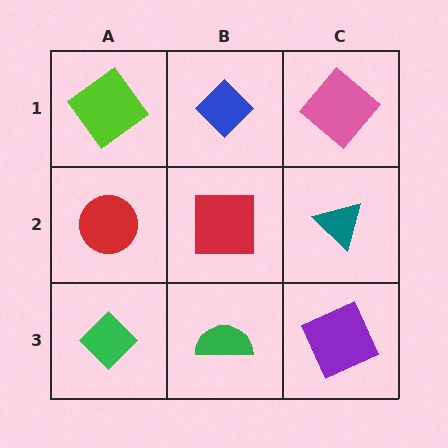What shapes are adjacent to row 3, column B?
A red square (row 2, column B), a green diamond (row 3, column A), a purple square (row 3, column C).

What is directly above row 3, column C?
A teal triangle.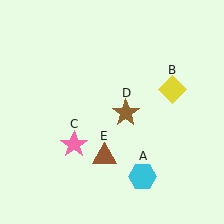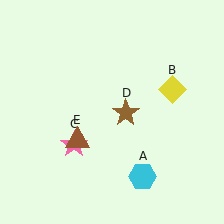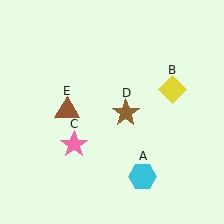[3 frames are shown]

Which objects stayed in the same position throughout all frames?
Cyan hexagon (object A) and yellow diamond (object B) and pink star (object C) and brown star (object D) remained stationary.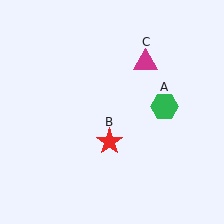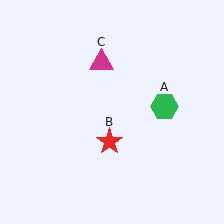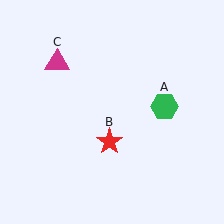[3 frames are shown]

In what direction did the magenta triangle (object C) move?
The magenta triangle (object C) moved left.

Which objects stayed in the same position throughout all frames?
Green hexagon (object A) and red star (object B) remained stationary.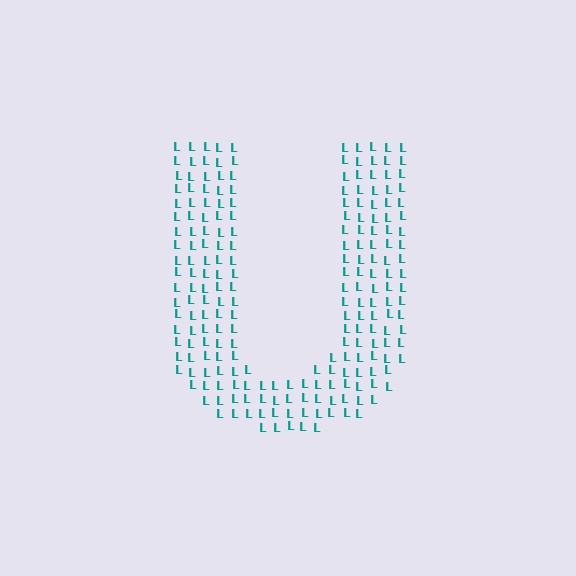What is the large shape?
The large shape is the letter U.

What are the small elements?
The small elements are letter L's.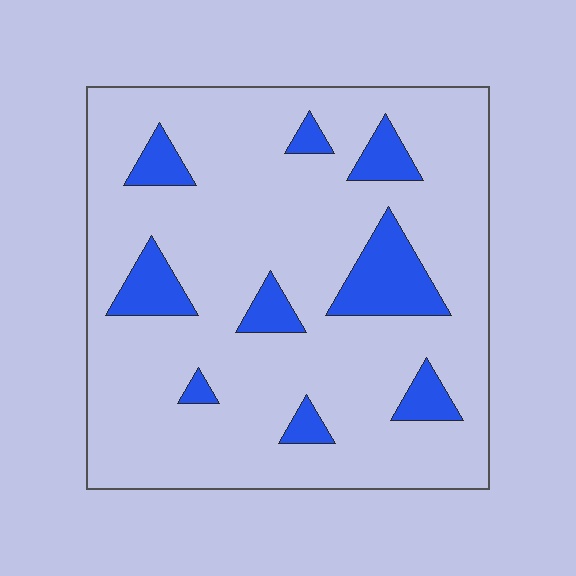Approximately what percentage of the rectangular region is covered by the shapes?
Approximately 15%.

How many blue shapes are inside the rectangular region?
9.